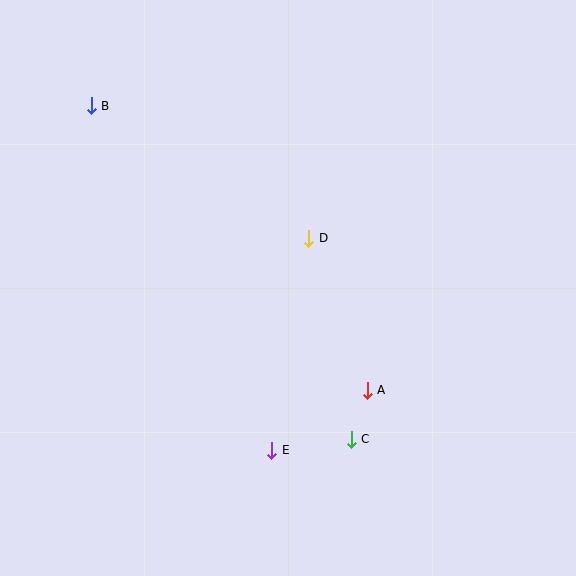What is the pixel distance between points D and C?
The distance between D and C is 205 pixels.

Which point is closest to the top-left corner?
Point B is closest to the top-left corner.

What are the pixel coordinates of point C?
Point C is at (351, 439).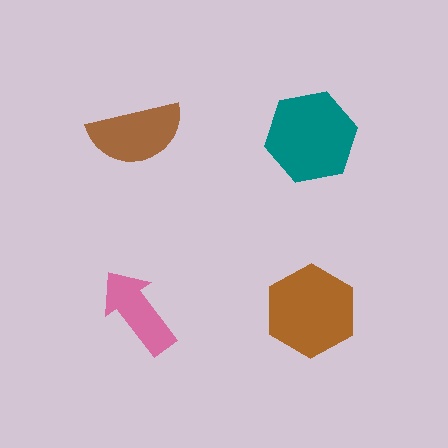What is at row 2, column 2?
A brown hexagon.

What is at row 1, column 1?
A brown semicircle.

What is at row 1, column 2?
A teal hexagon.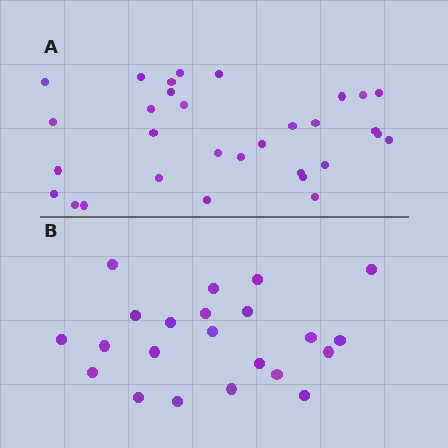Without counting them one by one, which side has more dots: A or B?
Region A (the top region) has more dots.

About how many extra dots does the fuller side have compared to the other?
Region A has roughly 8 or so more dots than region B.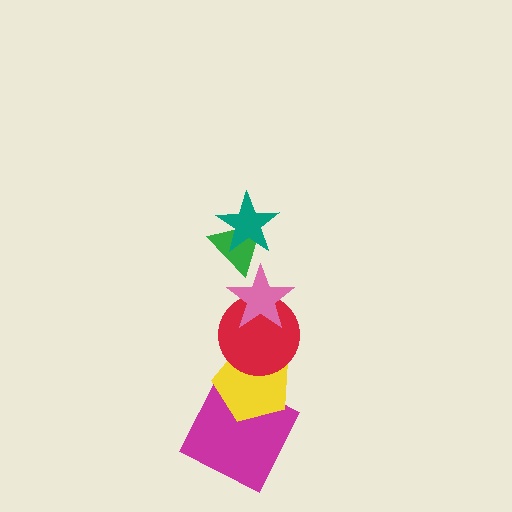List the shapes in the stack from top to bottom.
From top to bottom: the teal star, the green triangle, the pink star, the red circle, the yellow pentagon, the magenta square.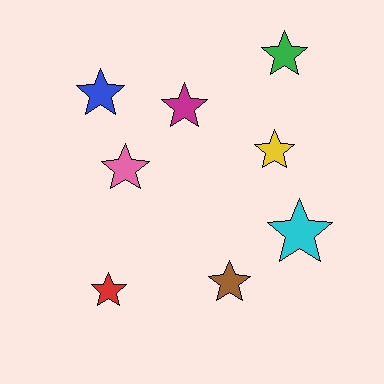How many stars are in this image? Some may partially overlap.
There are 8 stars.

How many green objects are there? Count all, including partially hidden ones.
There is 1 green object.